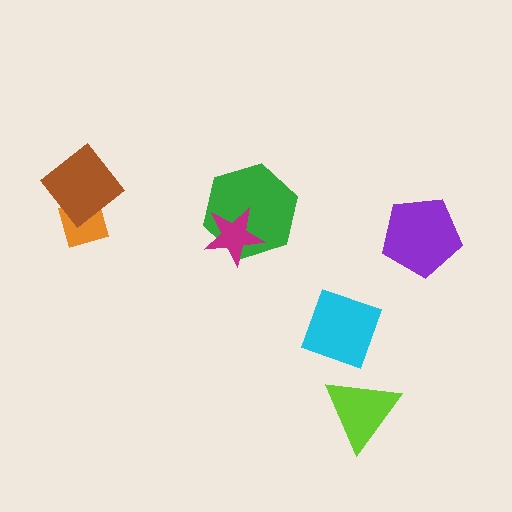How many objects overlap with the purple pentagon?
0 objects overlap with the purple pentagon.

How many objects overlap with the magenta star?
1 object overlaps with the magenta star.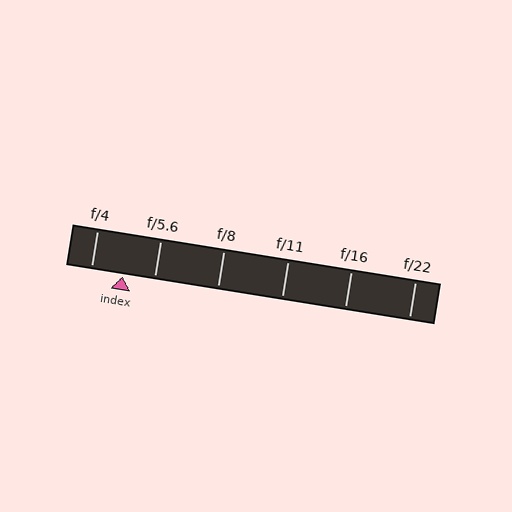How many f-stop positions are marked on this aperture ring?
There are 6 f-stop positions marked.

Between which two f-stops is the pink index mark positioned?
The index mark is between f/4 and f/5.6.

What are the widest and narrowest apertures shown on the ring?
The widest aperture shown is f/4 and the narrowest is f/22.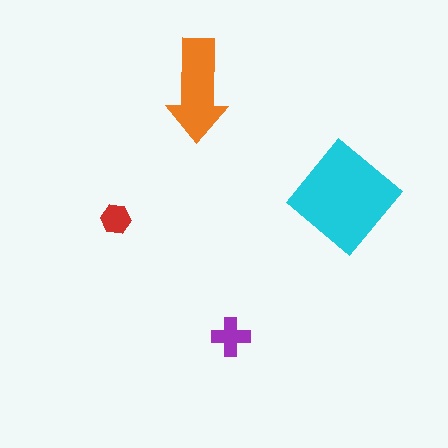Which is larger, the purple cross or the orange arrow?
The orange arrow.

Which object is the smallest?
The red hexagon.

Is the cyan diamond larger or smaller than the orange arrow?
Larger.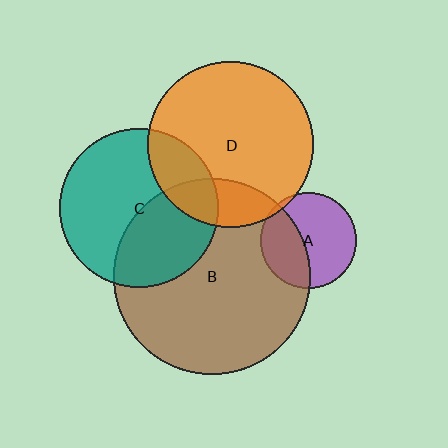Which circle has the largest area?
Circle B (brown).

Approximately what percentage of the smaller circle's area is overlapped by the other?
Approximately 5%.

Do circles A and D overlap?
Yes.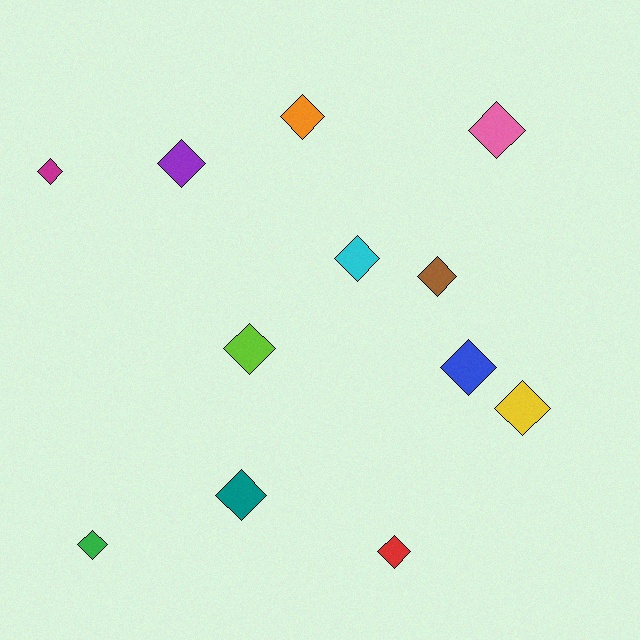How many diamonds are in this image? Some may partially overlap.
There are 12 diamonds.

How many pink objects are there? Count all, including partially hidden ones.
There is 1 pink object.